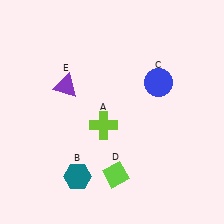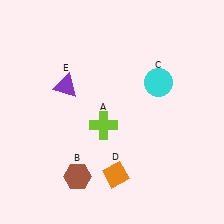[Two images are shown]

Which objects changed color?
B changed from teal to brown. C changed from blue to cyan. D changed from lime to orange.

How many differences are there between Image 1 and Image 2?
There are 3 differences between the two images.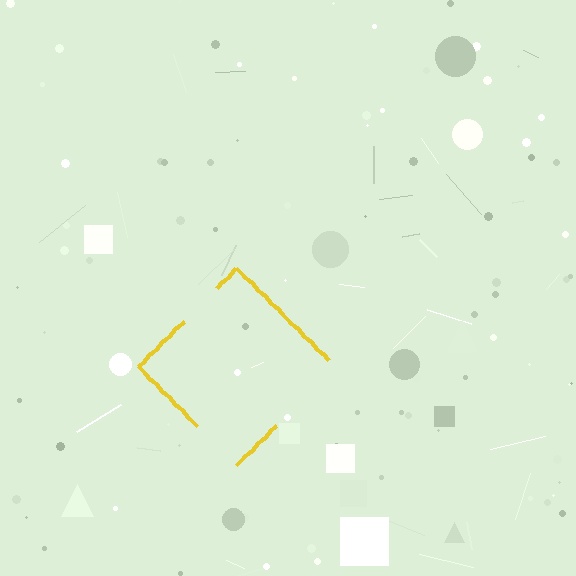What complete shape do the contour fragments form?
The contour fragments form a diamond.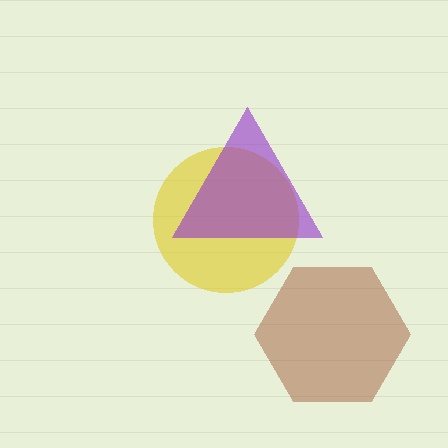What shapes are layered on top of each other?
The layered shapes are: a brown hexagon, a yellow circle, a purple triangle.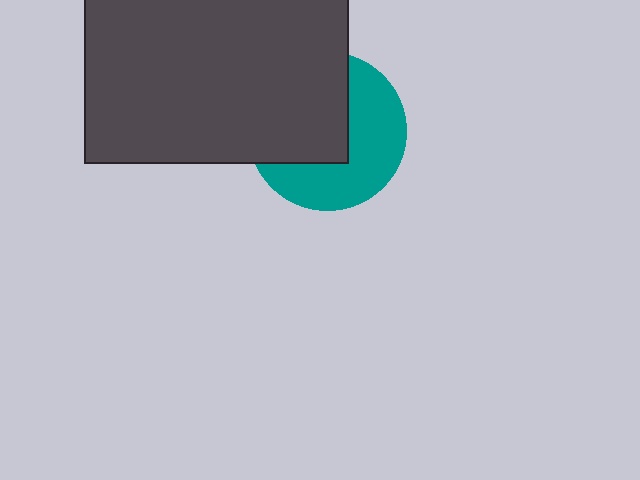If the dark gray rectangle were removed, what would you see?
You would see the complete teal circle.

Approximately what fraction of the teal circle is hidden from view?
Roughly 50% of the teal circle is hidden behind the dark gray rectangle.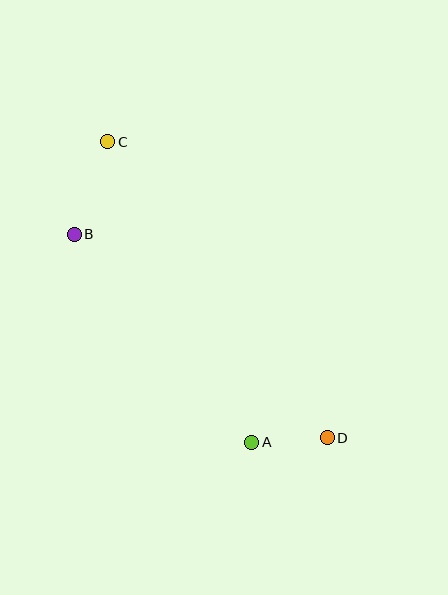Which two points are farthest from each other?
Points C and D are farthest from each other.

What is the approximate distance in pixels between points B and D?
The distance between B and D is approximately 325 pixels.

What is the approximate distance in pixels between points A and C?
The distance between A and C is approximately 333 pixels.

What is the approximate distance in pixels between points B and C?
The distance between B and C is approximately 98 pixels.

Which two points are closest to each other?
Points A and D are closest to each other.